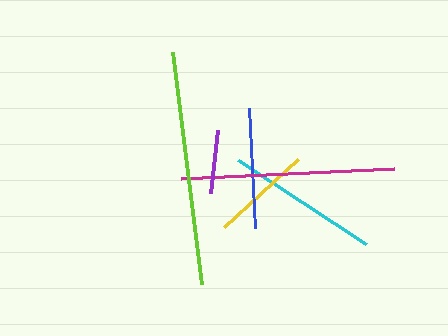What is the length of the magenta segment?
The magenta segment is approximately 213 pixels long.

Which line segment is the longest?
The lime line is the longest at approximately 234 pixels.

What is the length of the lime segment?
The lime segment is approximately 234 pixels long.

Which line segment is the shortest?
The purple line is the shortest at approximately 63 pixels.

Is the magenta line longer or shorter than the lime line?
The lime line is longer than the magenta line.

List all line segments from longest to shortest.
From longest to shortest: lime, magenta, cyan, blue, yellow, purple.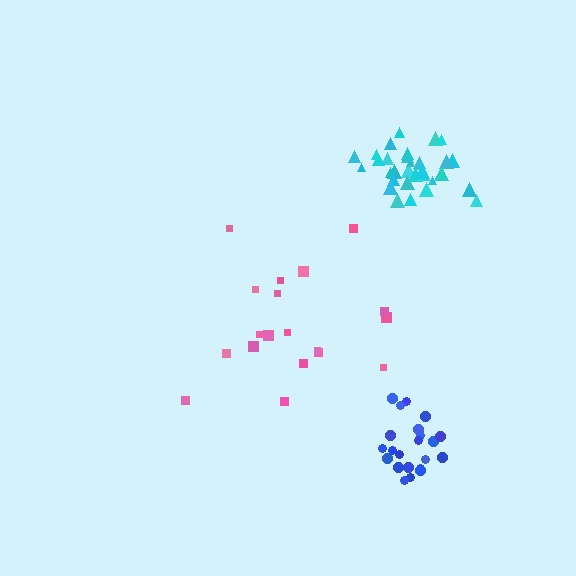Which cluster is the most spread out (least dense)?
Pink.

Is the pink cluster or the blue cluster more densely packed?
Blue.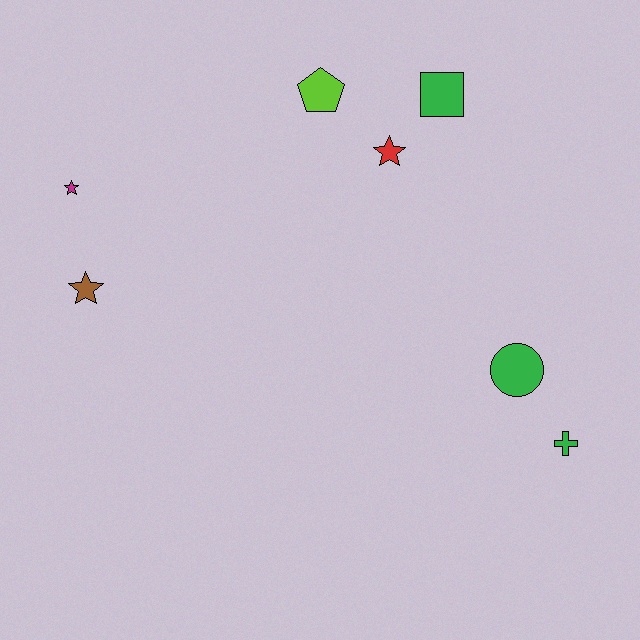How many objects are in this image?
There are 7 objects.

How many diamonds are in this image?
There are no diamonds.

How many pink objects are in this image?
There are no pink objects.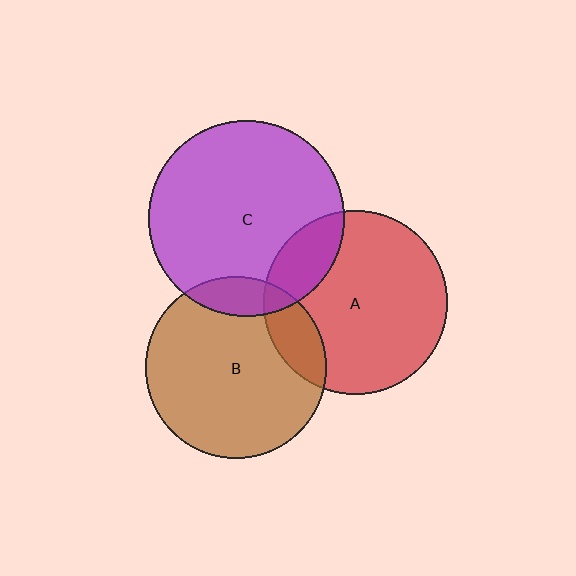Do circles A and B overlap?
Yes.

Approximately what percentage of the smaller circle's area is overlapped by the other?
Approximately 15%.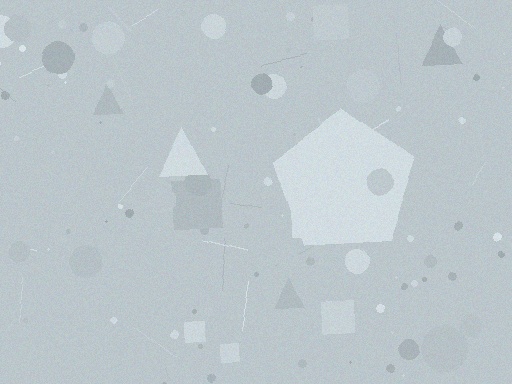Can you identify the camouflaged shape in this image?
The camouflaged shape is a pentagon.